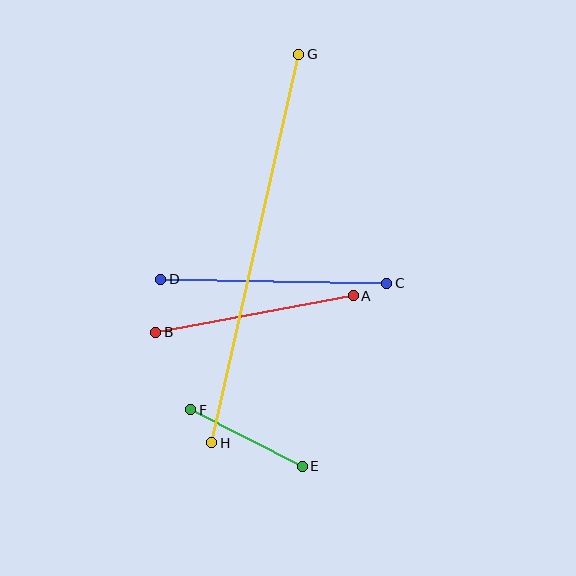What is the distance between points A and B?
The distance is approximately 201 pixels.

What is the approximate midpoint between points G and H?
The midpoint is at approximately (255, 249) pixels.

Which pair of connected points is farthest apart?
Points G and H are farthest apart.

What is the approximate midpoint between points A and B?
The midpoint is at approximately (255, 314) pixels.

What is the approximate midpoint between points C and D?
The midpoint is at approximately (274, 281) pixels.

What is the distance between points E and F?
The distance is approximately 125 pixels.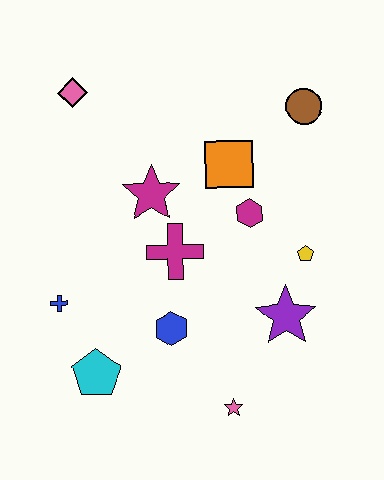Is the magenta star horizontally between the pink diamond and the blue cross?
No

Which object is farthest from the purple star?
The pink diamond is farthest from the purple star.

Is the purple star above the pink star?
Yes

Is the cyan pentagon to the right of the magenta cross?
No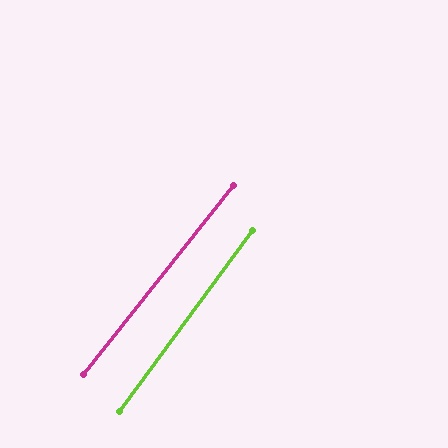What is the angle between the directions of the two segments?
Approximately 2 degrees.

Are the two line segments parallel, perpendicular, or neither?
Parallel — their directions differ by only 1.9°.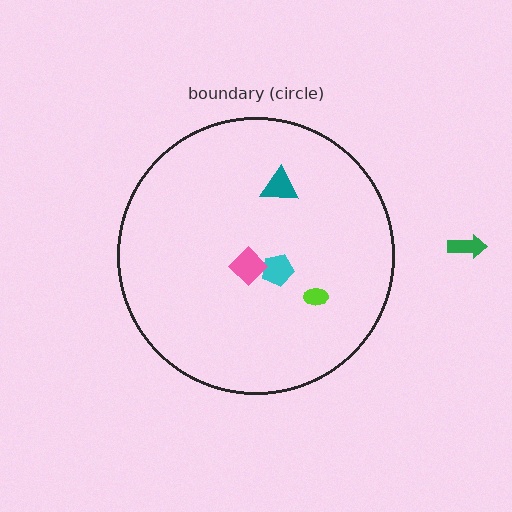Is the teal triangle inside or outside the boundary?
Inside.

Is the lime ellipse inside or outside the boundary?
Inside.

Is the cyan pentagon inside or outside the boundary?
Inside.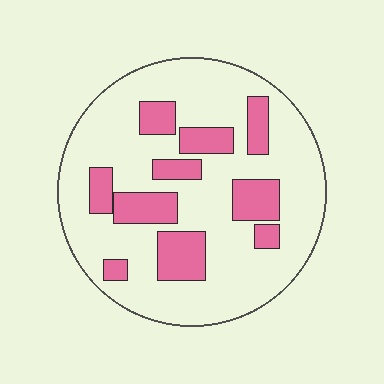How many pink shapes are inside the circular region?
10.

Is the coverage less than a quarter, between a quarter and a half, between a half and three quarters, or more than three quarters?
Less than a quarter.